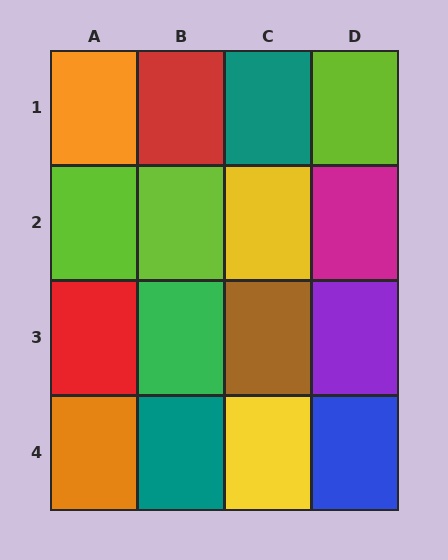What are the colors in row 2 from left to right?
Lime, lime, yellow, magenta.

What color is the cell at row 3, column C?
Brown.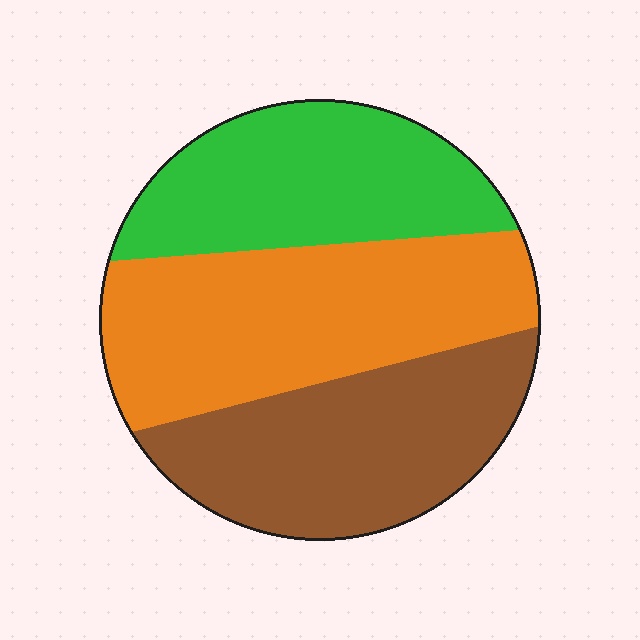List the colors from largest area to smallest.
From largest to smallest: orange, brown, green.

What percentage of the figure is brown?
Brown takes up between a sixth and a third of the figure.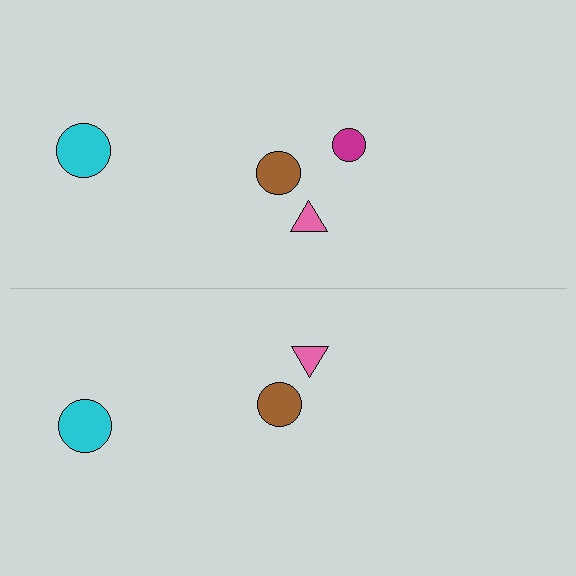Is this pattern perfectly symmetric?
No, the pattern is not perfectly symmetric. A magenta circle is missing from the bottom side.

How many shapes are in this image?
There are 7 shapes in this image.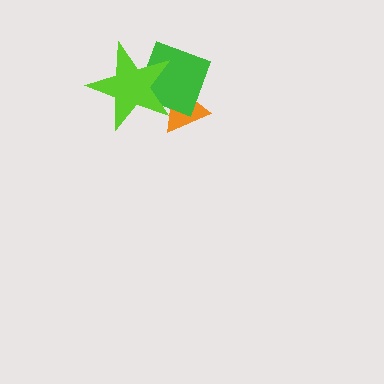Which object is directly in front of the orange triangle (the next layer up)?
The green square is directly in front of the orange triangle.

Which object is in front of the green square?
The lime star is in front of the green square.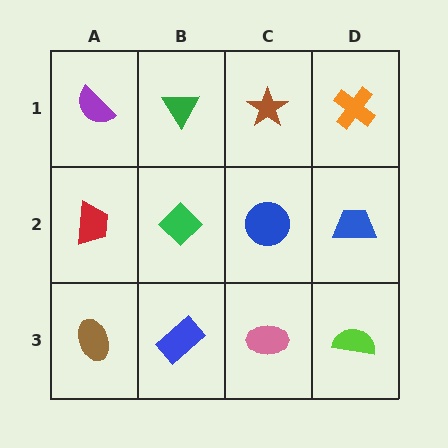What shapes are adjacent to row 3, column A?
A red trapezoid (row 2, column A), a blue rectangle (row 3, column B).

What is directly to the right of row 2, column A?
A green diamond.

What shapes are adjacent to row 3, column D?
A blue trapezoid (row 2, column D), a pink ellipse (row 3, column C).